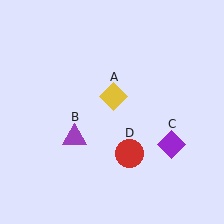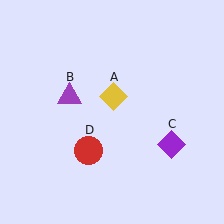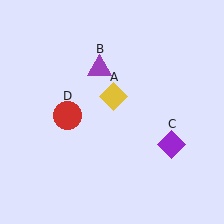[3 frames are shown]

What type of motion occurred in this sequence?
The purple triangle (object B), red circle (object D) rotated clockwise around the center of the scene.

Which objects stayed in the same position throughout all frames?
Yellow diamond (object A) and purple diamond (object C) remained stationary.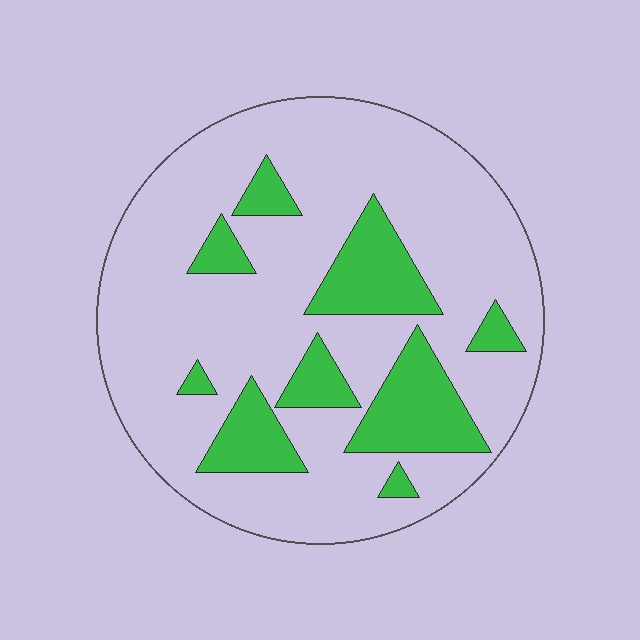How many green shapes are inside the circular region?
9.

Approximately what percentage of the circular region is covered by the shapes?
Approximately 20%.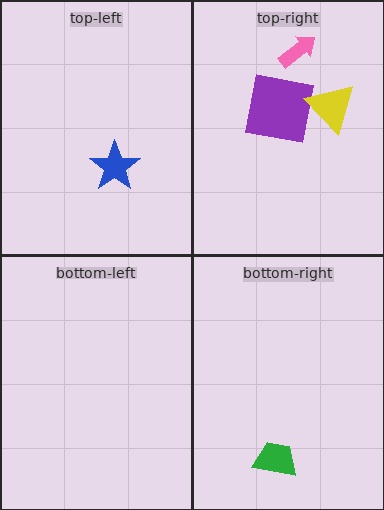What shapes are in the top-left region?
The blue star.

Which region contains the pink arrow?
The top-right region.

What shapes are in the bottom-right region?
The green trapezoid.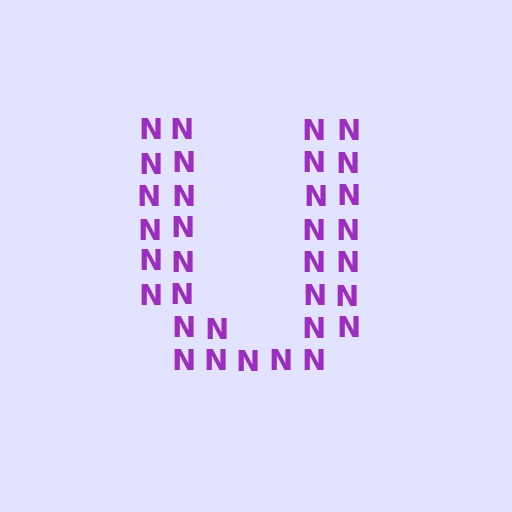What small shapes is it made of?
It is made of small letter N's.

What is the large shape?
The large shape is the letter U.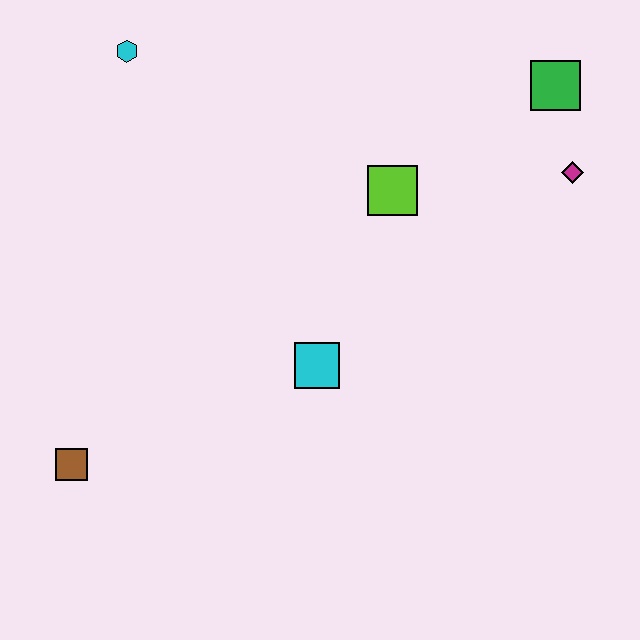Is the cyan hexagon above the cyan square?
Yes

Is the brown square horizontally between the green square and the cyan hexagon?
No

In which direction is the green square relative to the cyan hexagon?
The green square is to the right of the cyan hexagon.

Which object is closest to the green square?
The magenta diamond is closest to the green square.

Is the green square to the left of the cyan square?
No